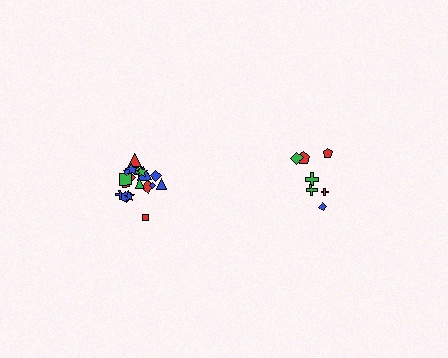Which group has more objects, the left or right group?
The left group.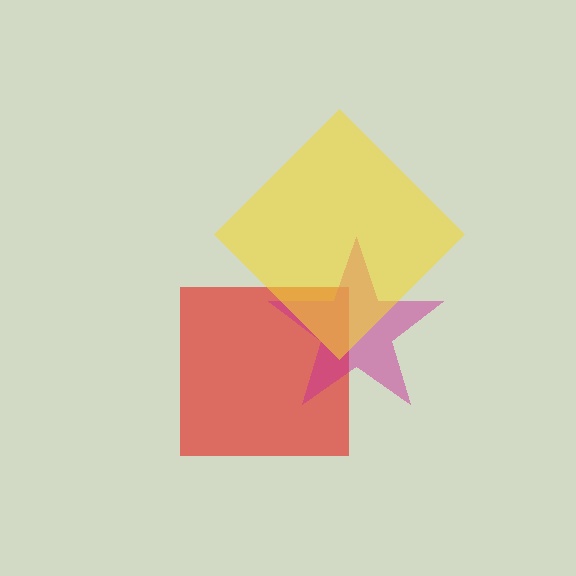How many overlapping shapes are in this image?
There are 3 overlapping shapes in the image.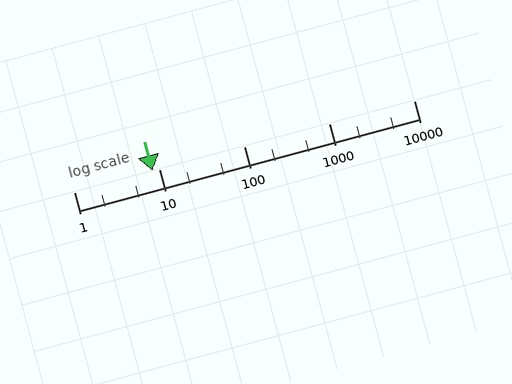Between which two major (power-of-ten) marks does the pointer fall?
The pointer is between 1 and 10.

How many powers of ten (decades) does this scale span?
The scale spans 4 decades, from 1 to 10000.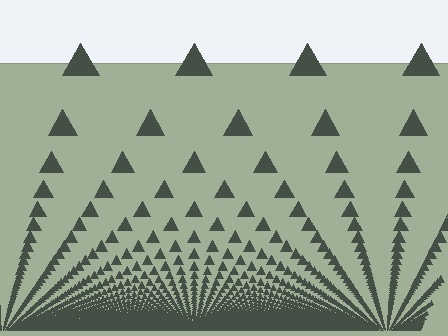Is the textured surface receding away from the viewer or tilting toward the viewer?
The surface appears to tilt toward the viewer. Texture elements get larger and sparser toward the top.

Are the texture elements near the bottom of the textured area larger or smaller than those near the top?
Smaller. The gradient is inverted — elements near the bottom are smaller and denser.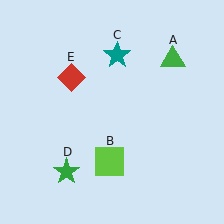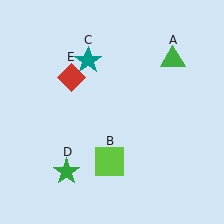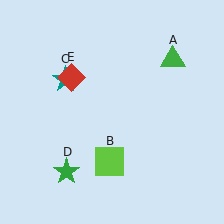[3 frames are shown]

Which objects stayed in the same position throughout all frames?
Green triangle (object A) and lime square (object B) and green star (object D) and red diamond (object E) remained stationary.